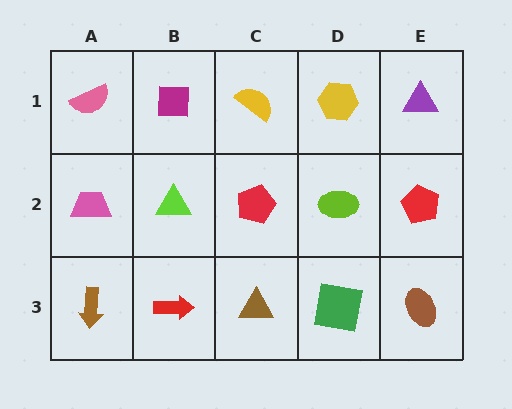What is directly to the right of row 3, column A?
A red arrow.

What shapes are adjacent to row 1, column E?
A red pentagon (row 2, column E), a yellow hexagon (row 1, column D).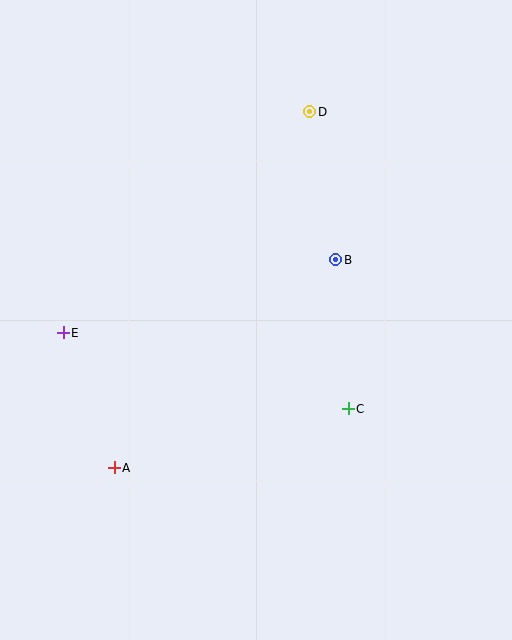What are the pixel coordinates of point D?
Point D is at (310, 112).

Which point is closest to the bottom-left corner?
Point A is closest to the bottom-left corner.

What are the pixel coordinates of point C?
Point C is at (348, 409).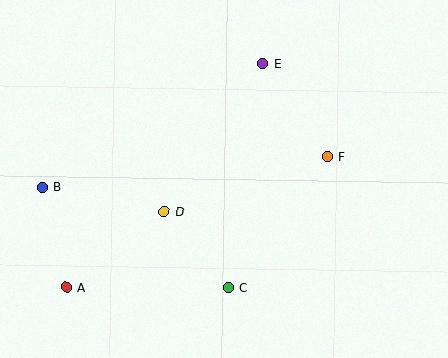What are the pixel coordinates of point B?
Point B is at (42, 188).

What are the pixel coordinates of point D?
Point D is at (164, 212).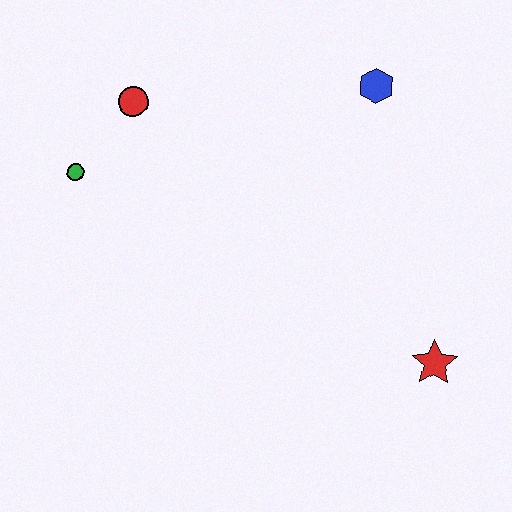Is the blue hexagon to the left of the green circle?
No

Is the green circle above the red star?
Yes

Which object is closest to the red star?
The blue hexagon is closest to the red star.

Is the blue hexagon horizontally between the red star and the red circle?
Yes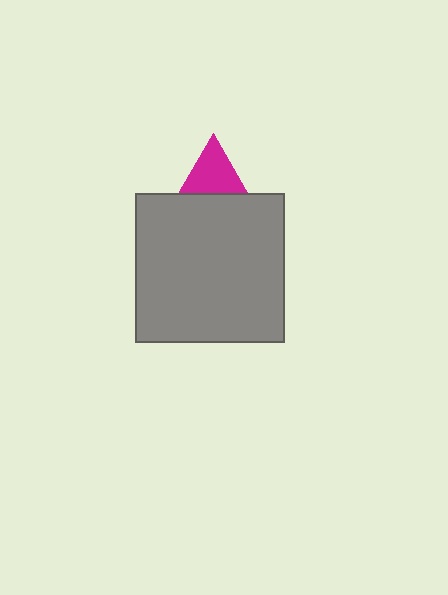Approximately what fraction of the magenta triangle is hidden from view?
Roughly 40% of the magenta triangle is hidden behind the gray square.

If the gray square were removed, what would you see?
You would see the complete magenta triangle.